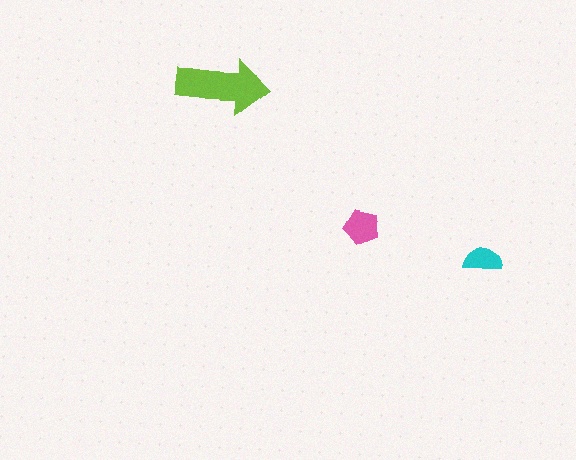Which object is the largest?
The lime arrow.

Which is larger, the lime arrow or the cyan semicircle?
The lime arrow.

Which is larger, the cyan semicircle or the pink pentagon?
The pink pentagon.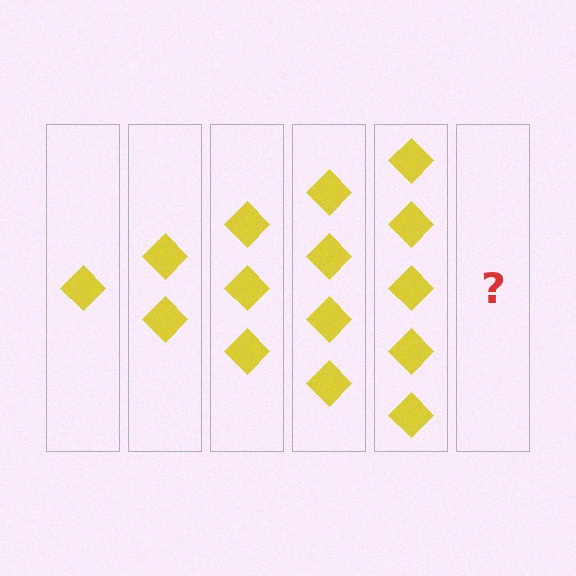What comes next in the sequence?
The next element should be 6 diamonds.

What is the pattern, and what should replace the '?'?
The pattern is that each step adds one more diamond. The '?' should be 6 diamonds.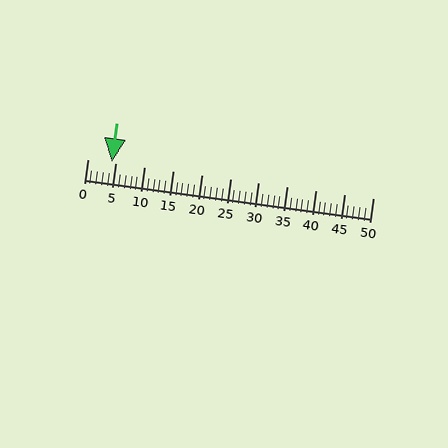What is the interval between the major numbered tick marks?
The major tick marks are spaced 5 units apart.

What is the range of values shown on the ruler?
The ruler shows values from 0 to 50.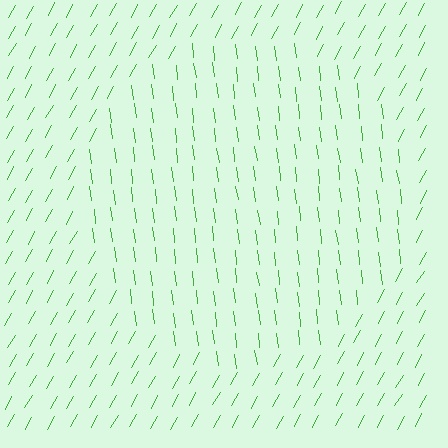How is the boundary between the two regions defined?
The boundary is defined purely by a change in line orientation (approximately 36 degrees difference). All lines are the same color and thickness.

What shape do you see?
I see a circle.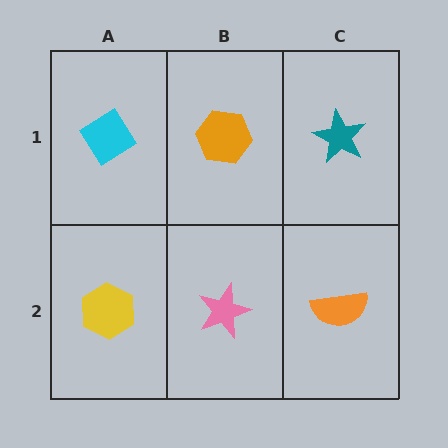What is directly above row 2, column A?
A cyan diamond.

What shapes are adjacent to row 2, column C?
A teal star (row 1, column C), a pink star (row 2, column B).